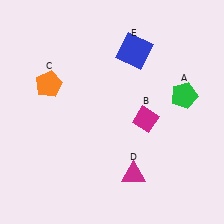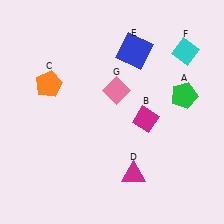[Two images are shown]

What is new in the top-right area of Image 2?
A cyan diamond (F) was added in the top-right area of Image 2.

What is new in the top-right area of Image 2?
A pink diamond (G) was added in the top-right area of Image 2.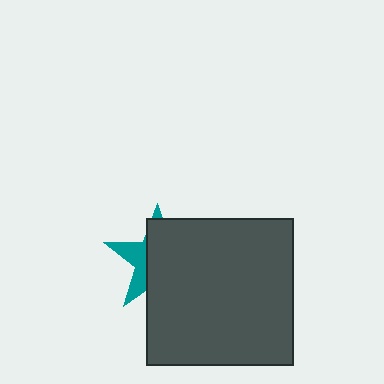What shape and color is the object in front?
The object in front is a dark gray square.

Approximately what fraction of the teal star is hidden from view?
Roughly 68% of the teal star is hidden behind the dark gray square.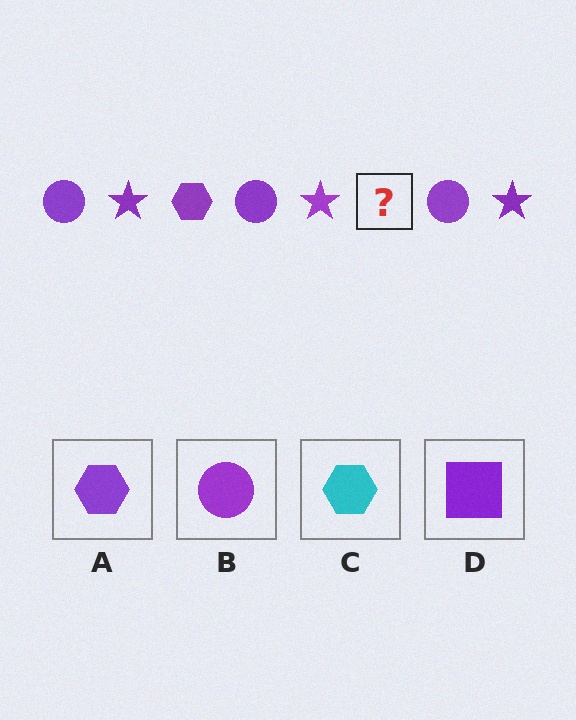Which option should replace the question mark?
Option A.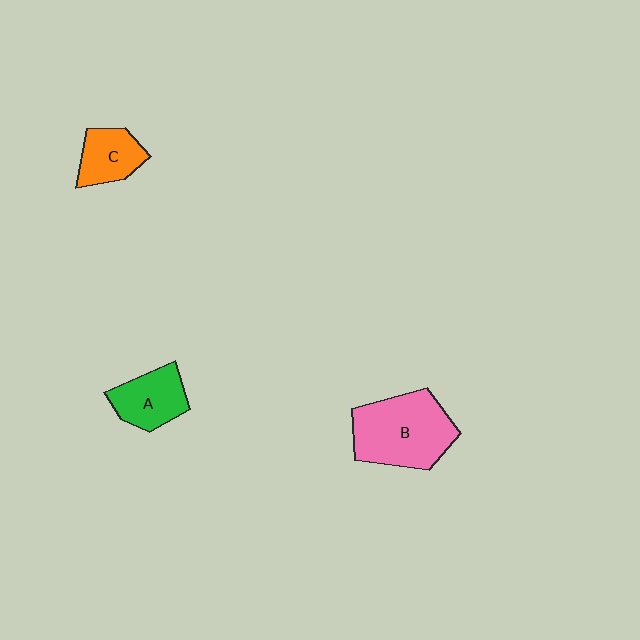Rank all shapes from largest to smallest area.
From largest to smallest: B (pink), A (green), C (orange).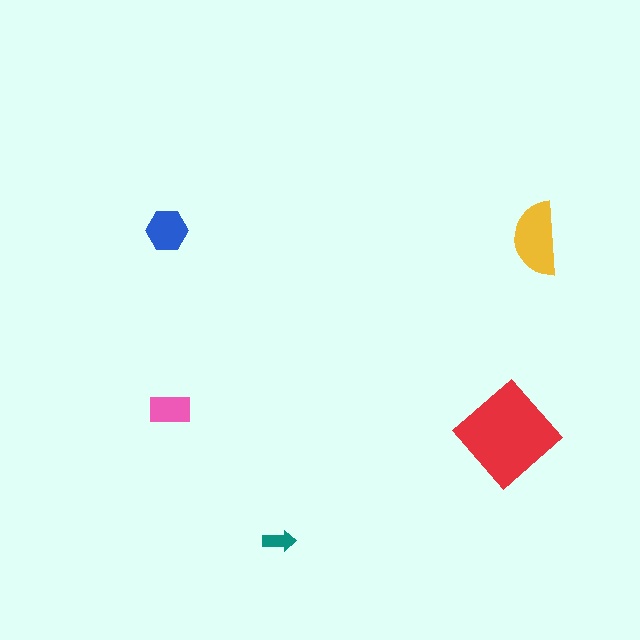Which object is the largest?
The red diamond.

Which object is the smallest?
The teal arrow.